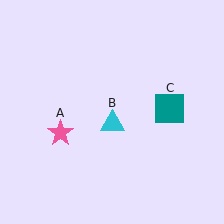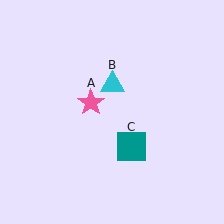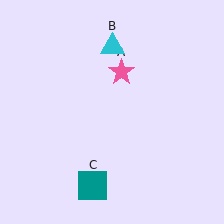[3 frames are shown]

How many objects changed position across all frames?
3 objects changed position: pink star (object A), cyan triangle (object B), teal square (object C).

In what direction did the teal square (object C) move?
The teal square (object C) moved down and to the left.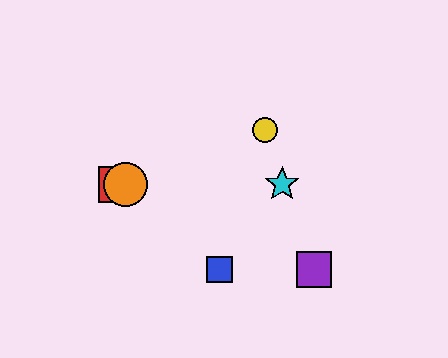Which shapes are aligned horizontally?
The red square, the green star, the orange circle, the cyan star are aligned horizontally.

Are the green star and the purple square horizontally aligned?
No, the green star is at y≈184 and the purple square is at y≈269.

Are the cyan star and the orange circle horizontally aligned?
Yes, both are at y≈184.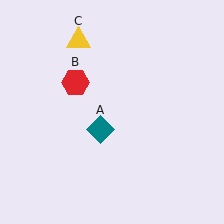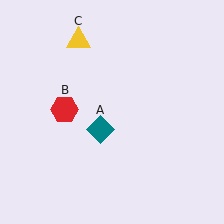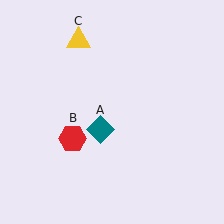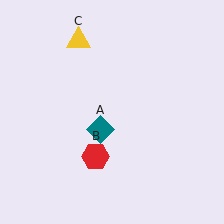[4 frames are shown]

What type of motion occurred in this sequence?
The red hexagon (object B) rotated counterclockwise around the center of the scene.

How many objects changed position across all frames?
1 object changed position: red hexagon (object B).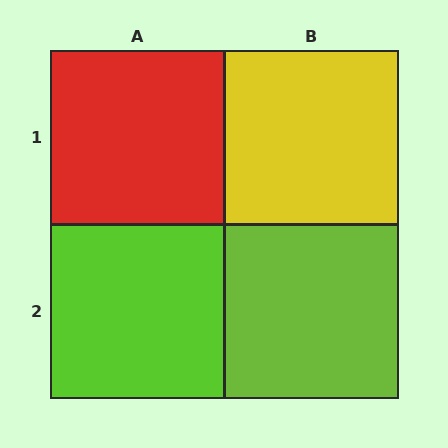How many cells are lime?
2 cells are lime.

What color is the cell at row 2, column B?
Lime.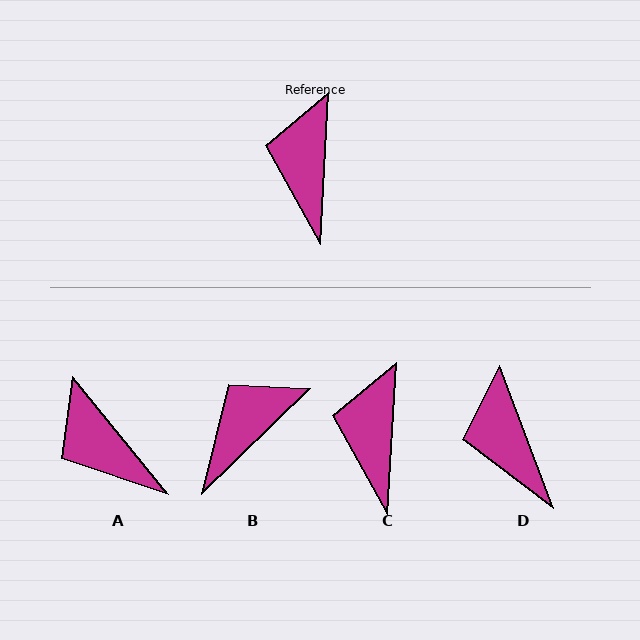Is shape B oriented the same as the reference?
No, it is off by about 43 degrees.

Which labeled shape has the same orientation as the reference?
C.